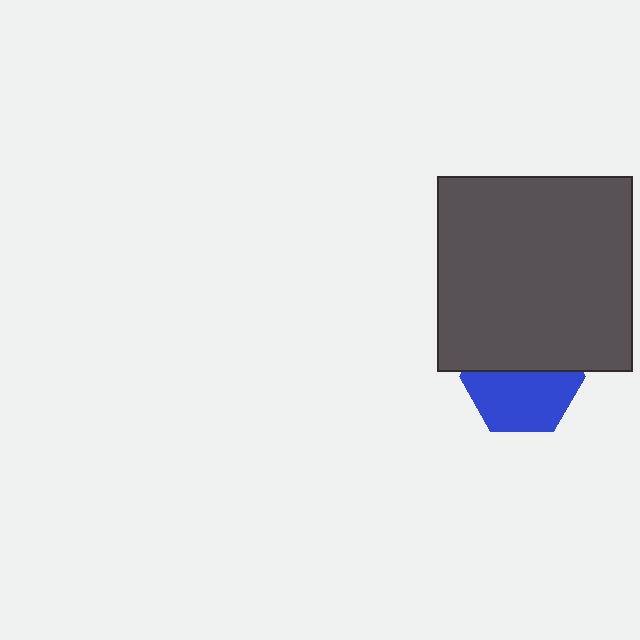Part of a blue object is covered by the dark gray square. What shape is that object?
It is a hexagon.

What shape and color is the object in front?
The object in front is a dark gray square.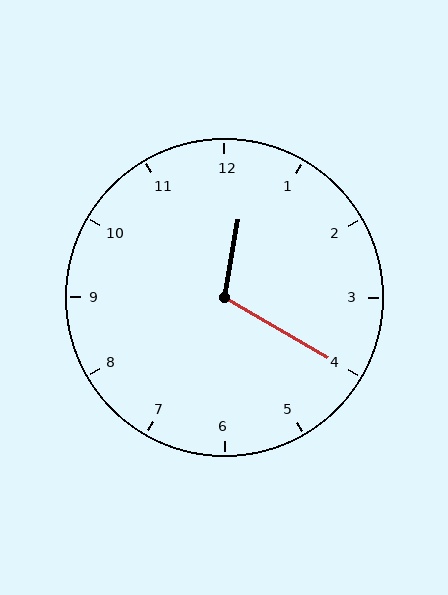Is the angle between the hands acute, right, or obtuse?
It is obtuse.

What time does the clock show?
12:20.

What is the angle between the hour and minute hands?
Approximately 110 degrees.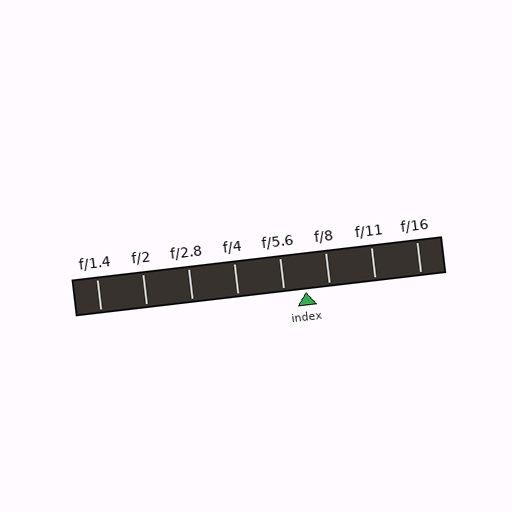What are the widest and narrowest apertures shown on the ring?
The widest aperture shown is f/1.4 and the narrowest is f/16.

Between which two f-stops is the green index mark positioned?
The index mark is between f/5.6 and f/8.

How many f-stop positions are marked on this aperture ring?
There are 8 f-stop positions marked.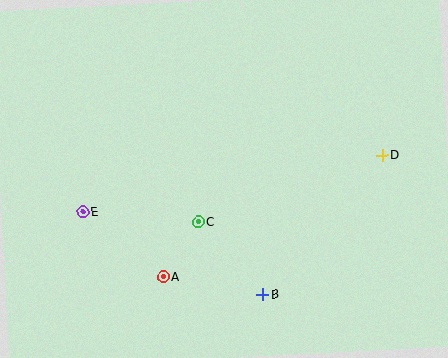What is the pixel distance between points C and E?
The distance between C and E is 116 pixels.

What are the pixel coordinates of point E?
Point E is at (83, 212).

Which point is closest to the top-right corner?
Point D is closest to the top-right corner.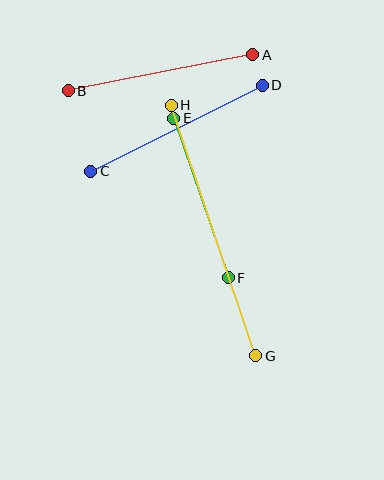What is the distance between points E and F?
The distance is approximately 168 pixels.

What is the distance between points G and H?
The distance is approximately 264 pixels.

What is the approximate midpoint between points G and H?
The midpoint is at approximately (214, 231) pixels.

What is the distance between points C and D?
The distance is approximately 192 pixels.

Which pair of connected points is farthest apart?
Points G and H are farthest apart.